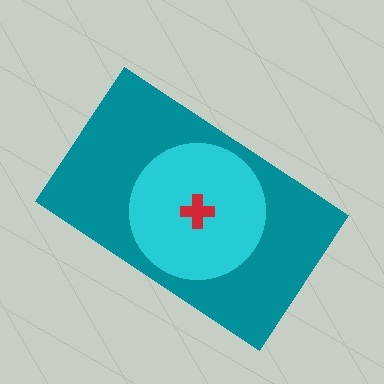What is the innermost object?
The red cross.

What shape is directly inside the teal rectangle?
The cyan circle.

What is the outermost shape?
The teal rectangle.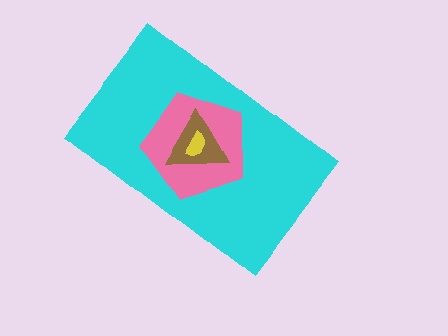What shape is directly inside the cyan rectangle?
The pink pentagon.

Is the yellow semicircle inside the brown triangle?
Yes.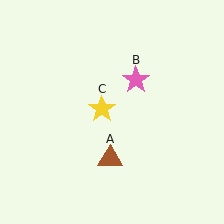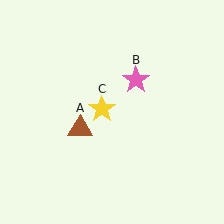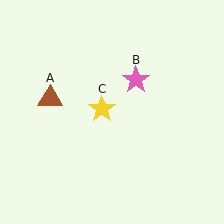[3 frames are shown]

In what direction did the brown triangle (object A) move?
The brown triangle (object A) moved up and to the left.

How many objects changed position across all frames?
1 object changed position: brown triangle (object A).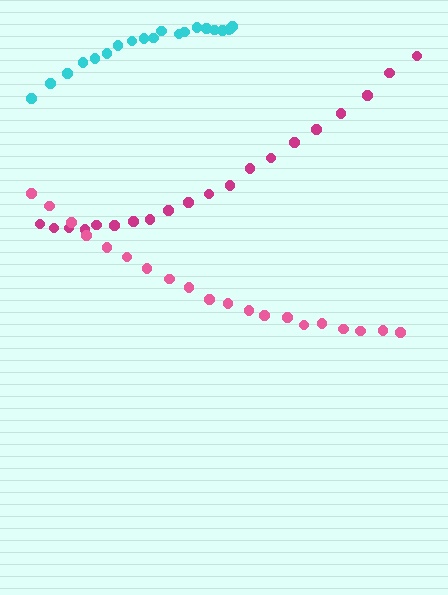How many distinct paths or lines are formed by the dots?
There are 3 distinct paths.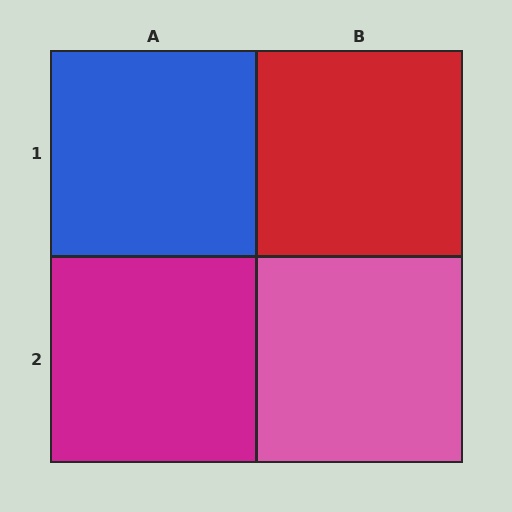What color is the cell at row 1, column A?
Blue.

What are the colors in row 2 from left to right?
Magenta, pink.